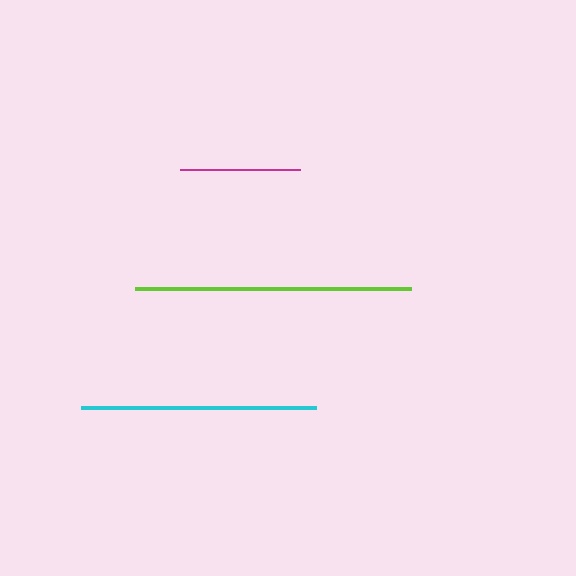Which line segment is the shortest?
The magenta line is the shortest at approximately 120 pixels.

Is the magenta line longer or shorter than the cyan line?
The cyan line is longer than the magenta line.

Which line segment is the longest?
The lime line is the longest at approximately 276 pixels.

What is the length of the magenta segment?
The magenta segment is approximately 120 pixels long.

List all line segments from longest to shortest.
From longest to shortest: lime, cyan, magenta.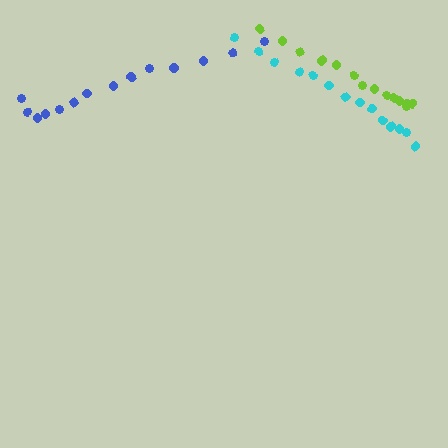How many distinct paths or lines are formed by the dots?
There are 3 distinct paths.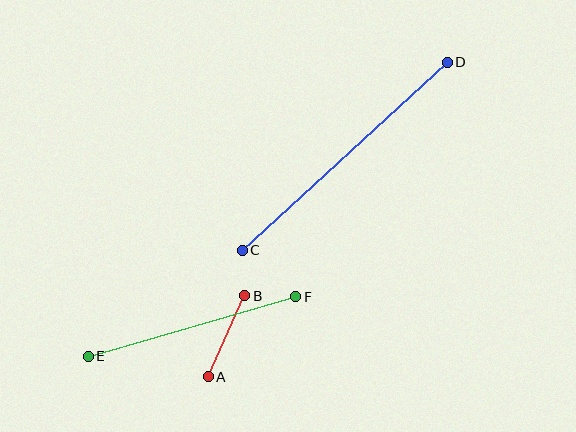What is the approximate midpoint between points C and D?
The midpoint is at approximately (345, 156) pixels.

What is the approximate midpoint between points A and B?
The midpoint is at approximately (227, 336) pixels.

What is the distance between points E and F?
The distance is approximately 216 pixels.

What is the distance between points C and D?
The distance is approximately 278 pixels.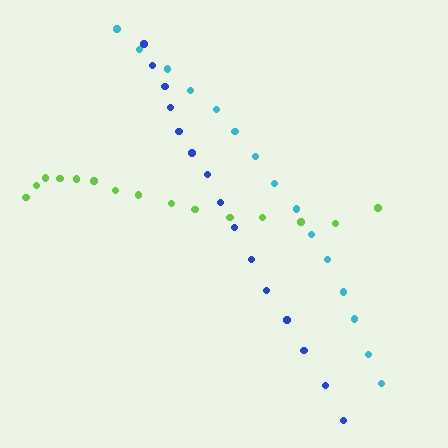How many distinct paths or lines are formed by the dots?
There are 3 distinct paths.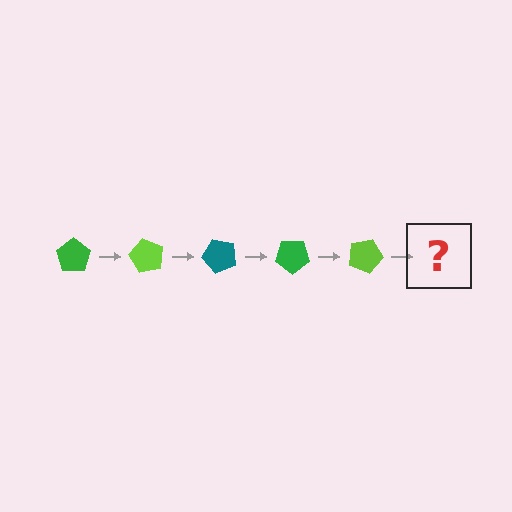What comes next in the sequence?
The next element should be a teal pentagon, rotated 300 degrees from the start.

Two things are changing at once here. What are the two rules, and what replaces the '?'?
The two rules are that it rotates 60 degrees each step and the color cycles through green, lime, and teal. The '?' should be a teal pentagon, rotated 300 degrees from the start.